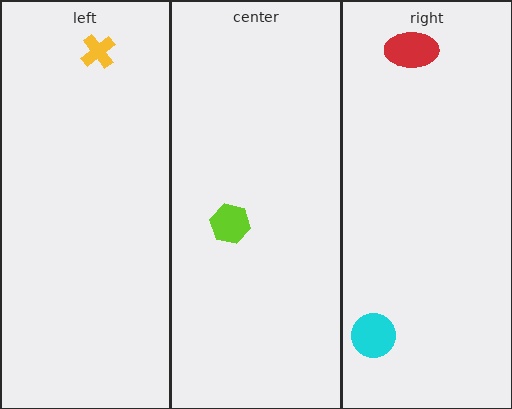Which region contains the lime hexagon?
The center region.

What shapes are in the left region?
The yellow cross.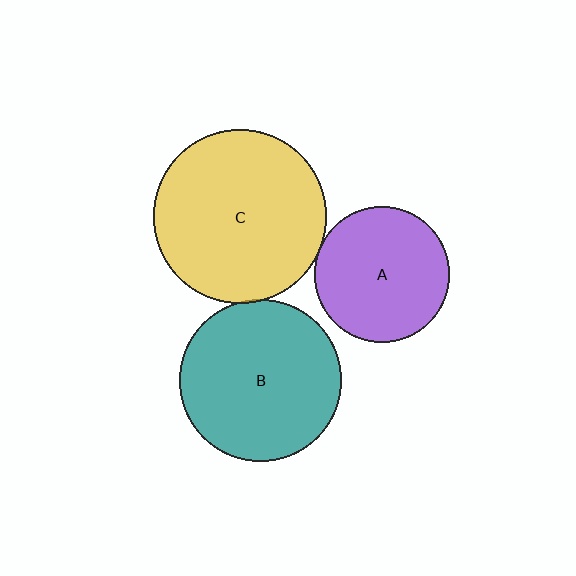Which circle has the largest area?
Circle C (yellow).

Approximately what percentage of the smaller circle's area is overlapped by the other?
Approximately 5%.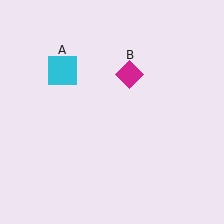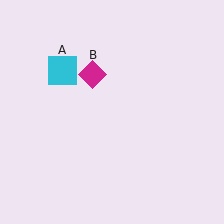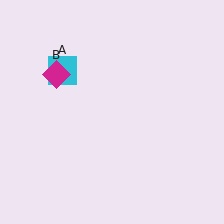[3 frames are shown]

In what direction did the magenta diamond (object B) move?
The magenta diamond (object B) moved left.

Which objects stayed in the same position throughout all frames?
Cyan square (object A) remained stationary.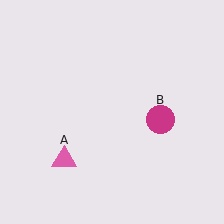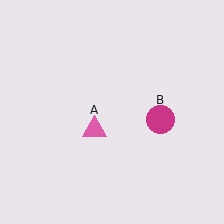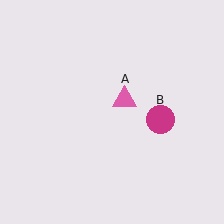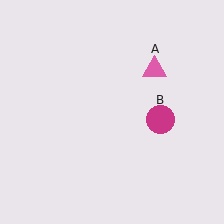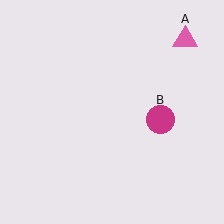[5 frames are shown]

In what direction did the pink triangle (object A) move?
The pink triangle (object A) moved up and to the right.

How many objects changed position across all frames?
1 object changed position: pink triangle (object A).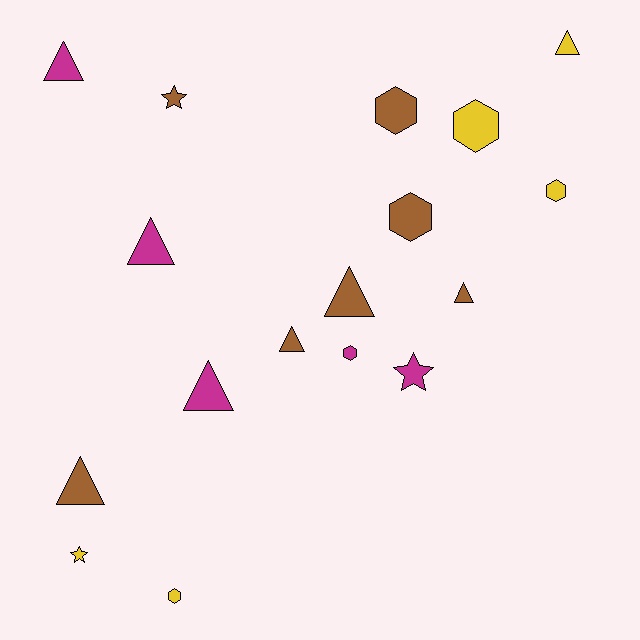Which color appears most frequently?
Brown, with 7 objects.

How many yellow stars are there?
There is 1 yellow star.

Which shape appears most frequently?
Triangle, with 8 objects.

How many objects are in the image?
There are 17 objects.